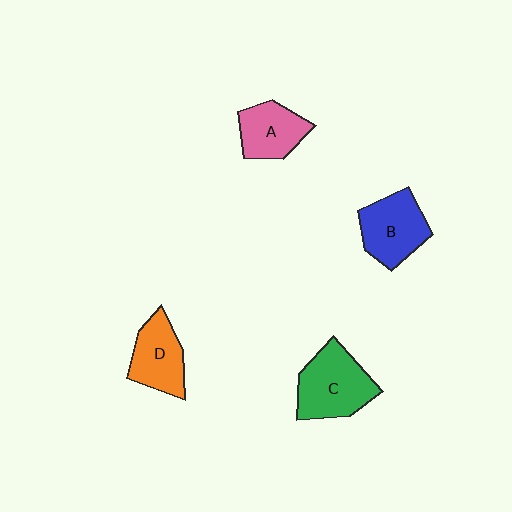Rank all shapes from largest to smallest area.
From largest to smallest: C (green), B (blue), D (orange), A (pink).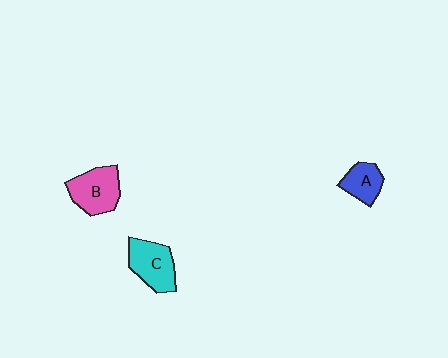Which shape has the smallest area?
Shape A (blue).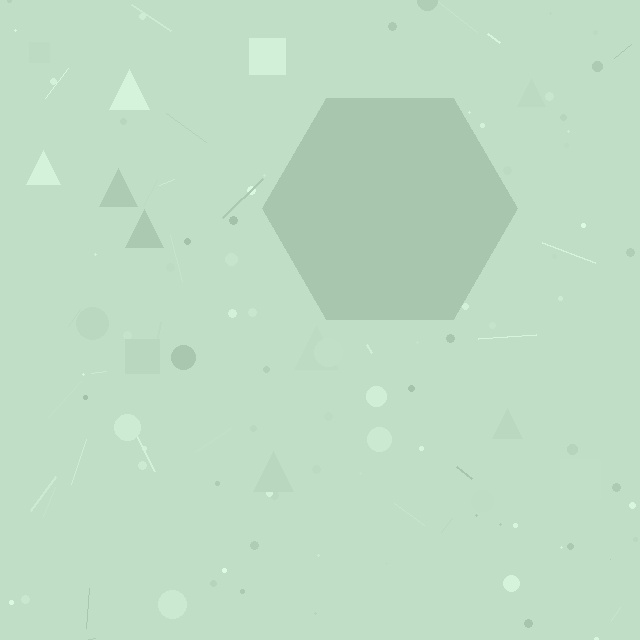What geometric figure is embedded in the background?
A hexagon is embedded in the background.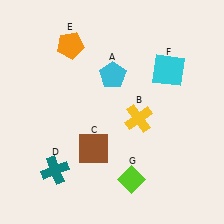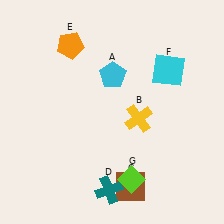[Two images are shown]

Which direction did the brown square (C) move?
The brown square (C) moved down.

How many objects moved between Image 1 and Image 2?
2 objects moved between the two images.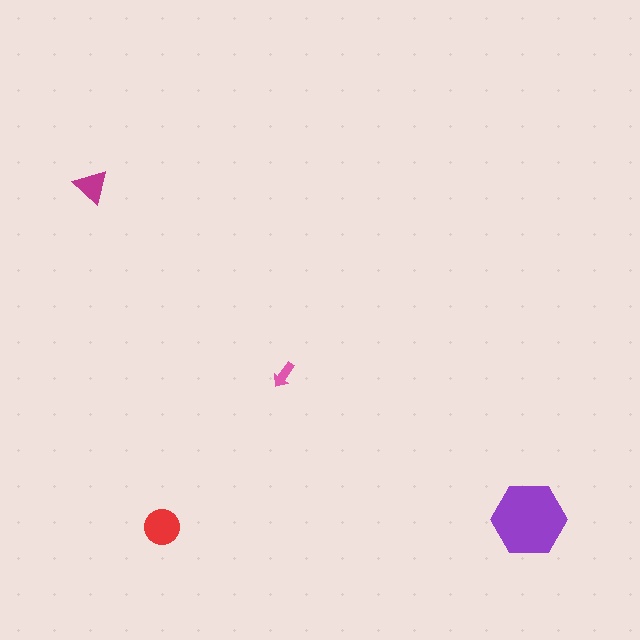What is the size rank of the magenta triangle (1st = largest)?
3rd.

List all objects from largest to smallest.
The purple hexagon, the red circle, the magenta triangle, the pink arrow.